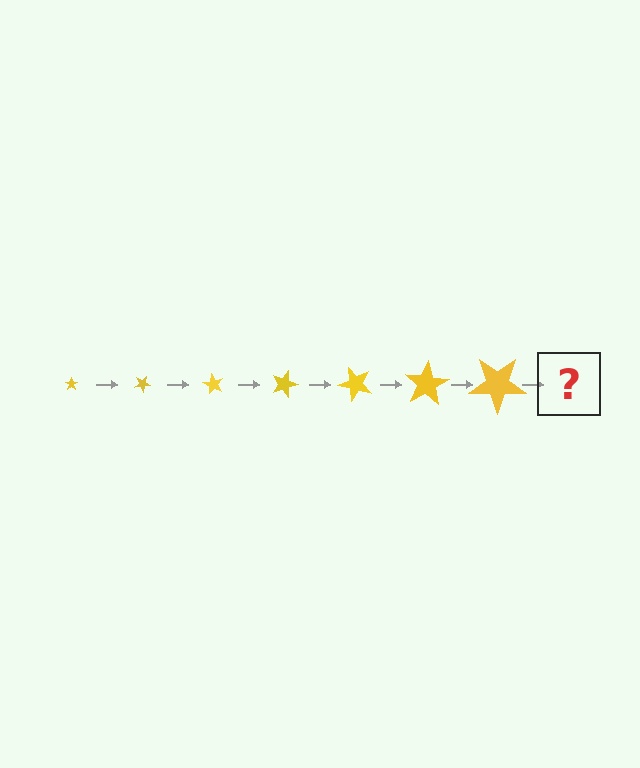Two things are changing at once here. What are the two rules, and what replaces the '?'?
The two rules are that the star grows larger each step and it rotates 30 degrees each step. The '?' should be a star, larger than the previous one and rotated 210 degrees from the start.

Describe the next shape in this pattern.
It should be a star, larger than the previous one and rotated 210 degrees from the start.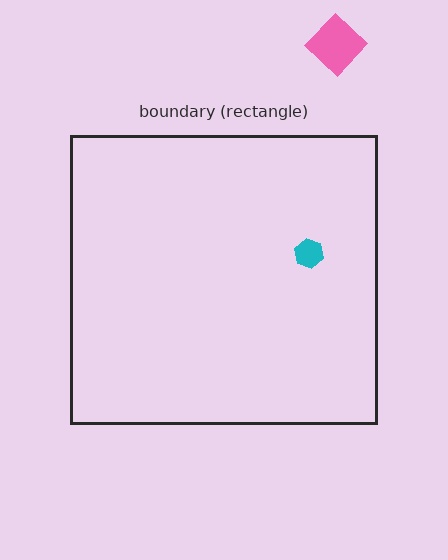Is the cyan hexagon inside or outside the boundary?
Inside.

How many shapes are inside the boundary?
1 inside, 1 outside.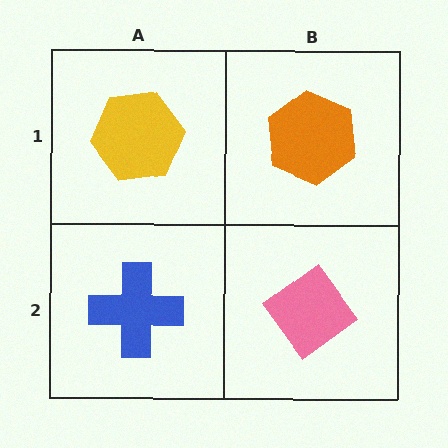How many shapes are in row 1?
2 shapes.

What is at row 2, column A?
A blue cross.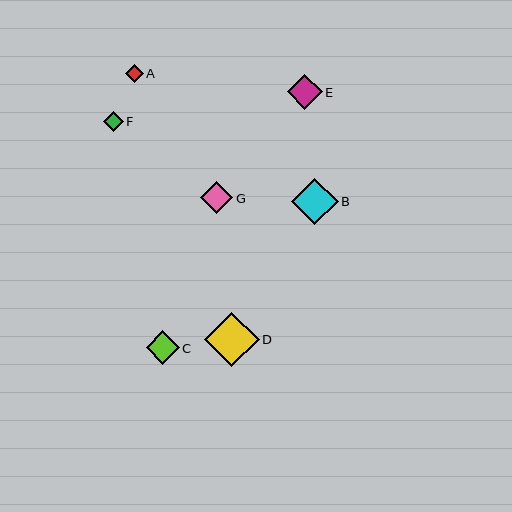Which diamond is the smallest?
Diamond A is the smallest with a size of approximately 18 pixels.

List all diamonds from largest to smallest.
From largest to smallest: D, B, E, C, G, F, A.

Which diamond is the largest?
Diamond D is the largest with a size of approximately 54 pixels.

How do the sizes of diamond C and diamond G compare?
Diamond C and diamond G are approximately the same size.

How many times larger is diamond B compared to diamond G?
Diamond B is approximately 1.4 times the size of diamond G.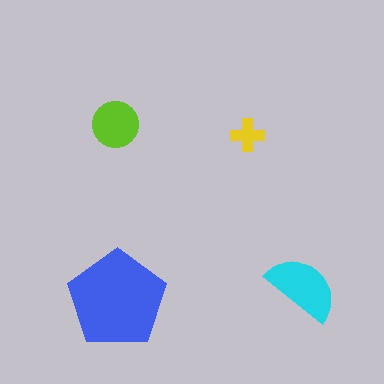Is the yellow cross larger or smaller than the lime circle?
Smaller.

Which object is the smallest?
The yellow cross.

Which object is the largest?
The blue pentagon.